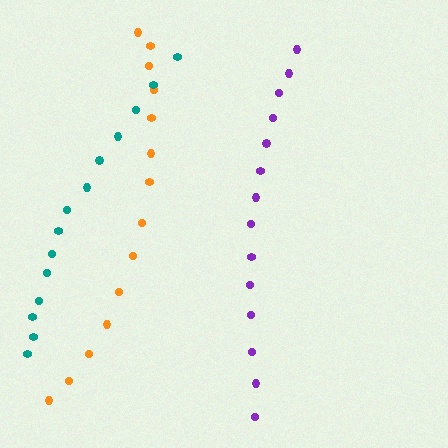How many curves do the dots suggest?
There are 3 distinct paths.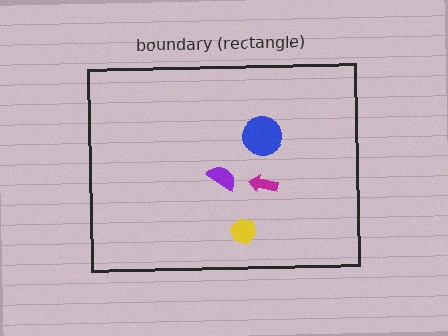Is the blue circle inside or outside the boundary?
Inside.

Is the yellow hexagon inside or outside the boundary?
Inside.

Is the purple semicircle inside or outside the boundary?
Inside.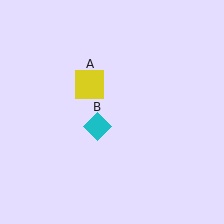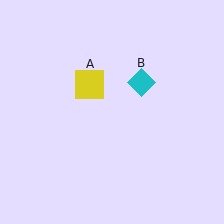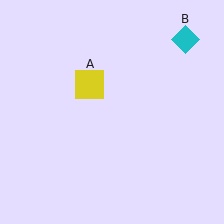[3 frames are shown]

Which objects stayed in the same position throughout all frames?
Yellow square (object A) remained stationary.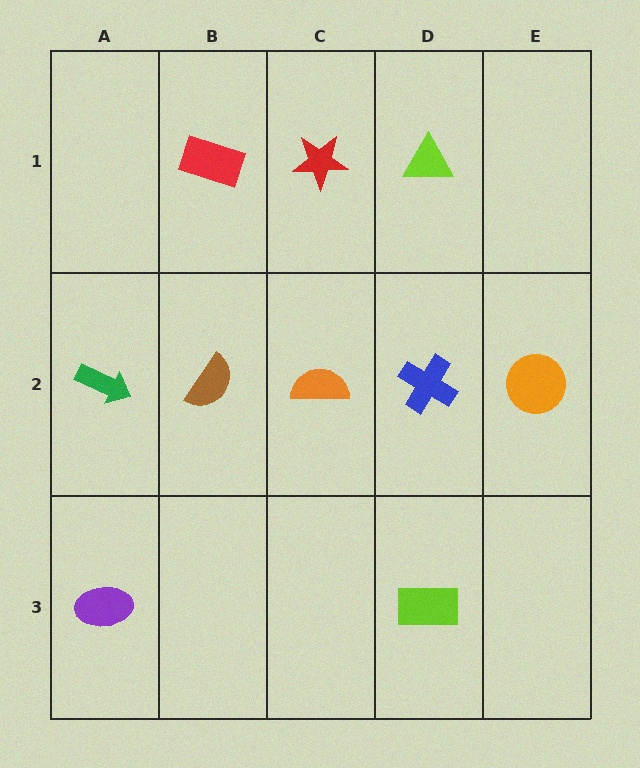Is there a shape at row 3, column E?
No, that cell is empty.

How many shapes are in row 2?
5 shapes.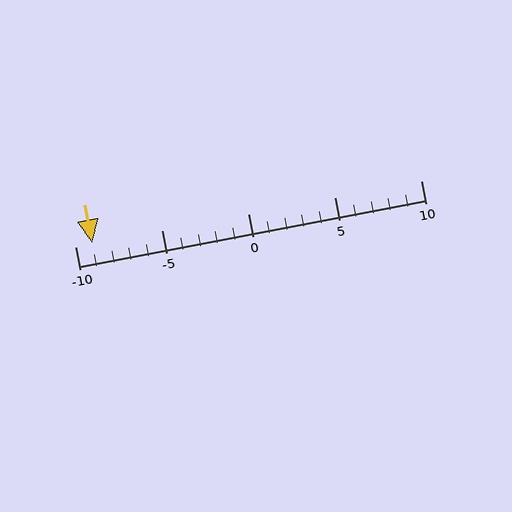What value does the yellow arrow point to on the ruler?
The yellow arrow points to approximately -9.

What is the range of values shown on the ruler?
The ruler shows values from -10 to 10.